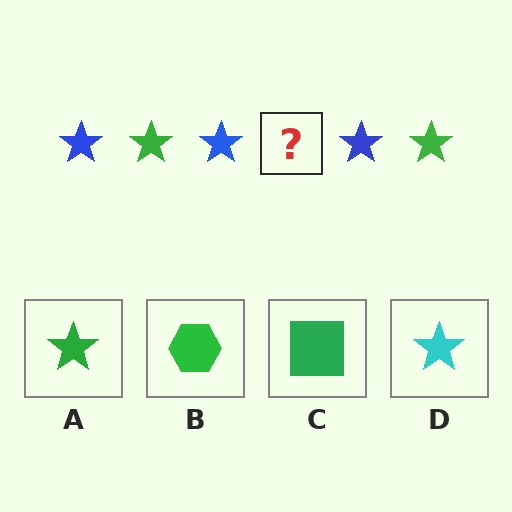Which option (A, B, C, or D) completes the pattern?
A.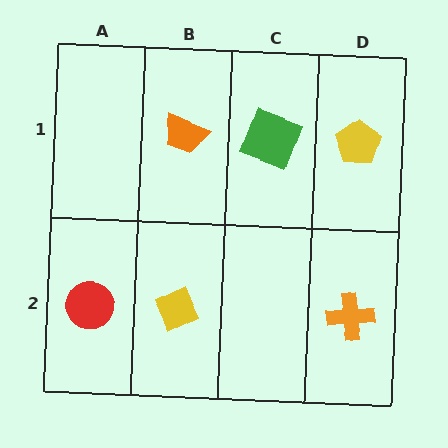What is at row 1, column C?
A green square.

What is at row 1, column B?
An orange trapezoid.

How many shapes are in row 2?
3 shapes.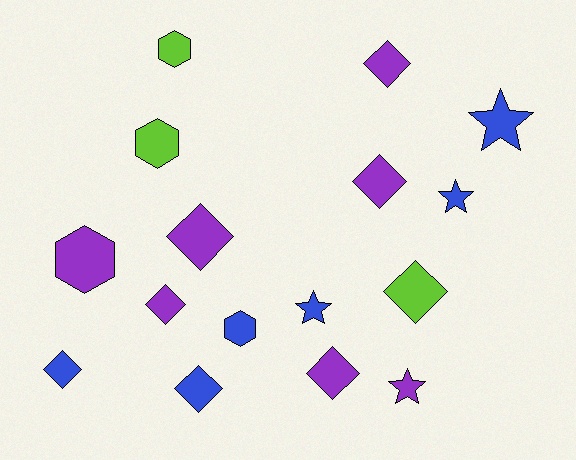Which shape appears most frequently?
Diamond, with 8 objects.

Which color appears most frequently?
Purple, with 7 objects.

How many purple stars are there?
There is 1 purple star.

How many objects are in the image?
There are 16 objects.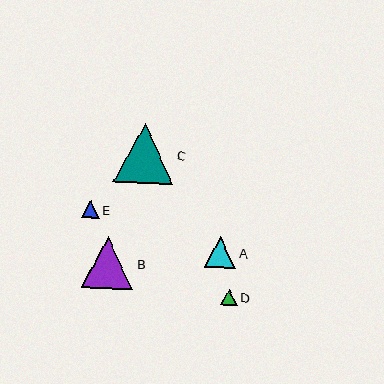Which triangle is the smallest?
Triangle D is the smallest with a size of approximately 17 pixels.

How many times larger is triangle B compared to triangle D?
Triangle B is approximately 3.1 times the size of triangle D.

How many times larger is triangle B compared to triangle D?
Triangle B is approximately 3.1 times the size of triangle D.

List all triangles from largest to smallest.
From largest to smallest: C, B, A, E, D.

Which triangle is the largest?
Triangle C is the largest with a size of approximately 59 pixels.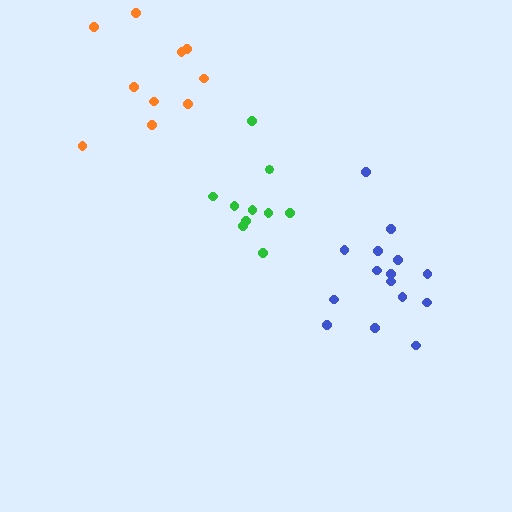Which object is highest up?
The orange cluster is topmost.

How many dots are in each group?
Group 1: 15 dots, Group 2: 10 dots, Group 3: 10 dots (35 total).